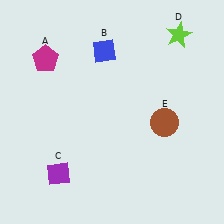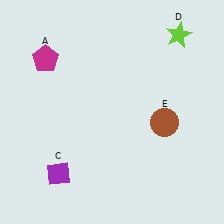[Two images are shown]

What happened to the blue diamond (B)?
The blue diamond (B) was removed in Image 2. It was in the top-left area of Image 1.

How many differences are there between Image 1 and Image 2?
There is 1 difference between the two images.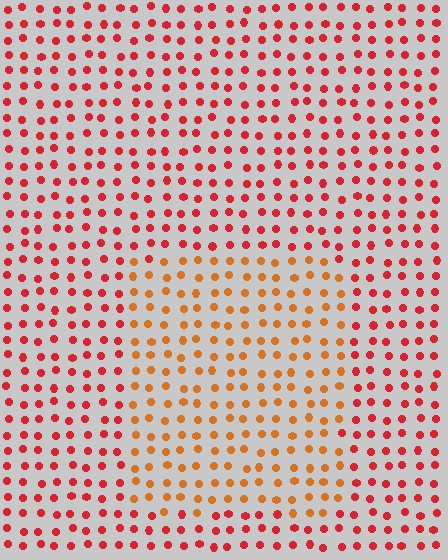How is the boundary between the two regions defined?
The boundary is defined purely by a slight shift in hue (about 31 degrees). Spacing, size, and orientation are identical on both sides.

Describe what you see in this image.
The image is filled with small red elements in a uniform arrangement. A rectangle-shaped region is visible where the elements are tinted to a slightly different hue, forming a subtle color boundary.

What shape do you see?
I see a rectangle.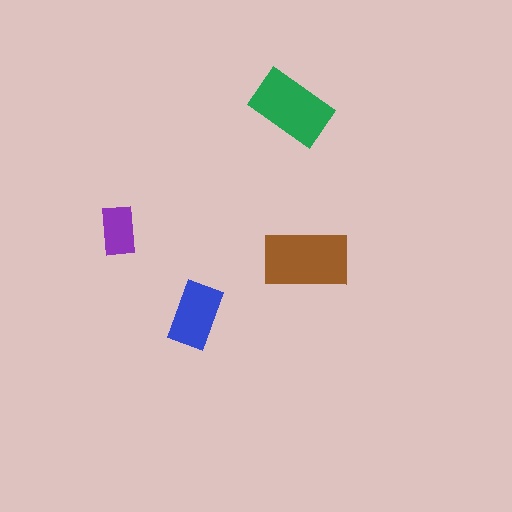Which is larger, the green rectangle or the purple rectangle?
The green one.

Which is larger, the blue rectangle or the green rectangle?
The green one.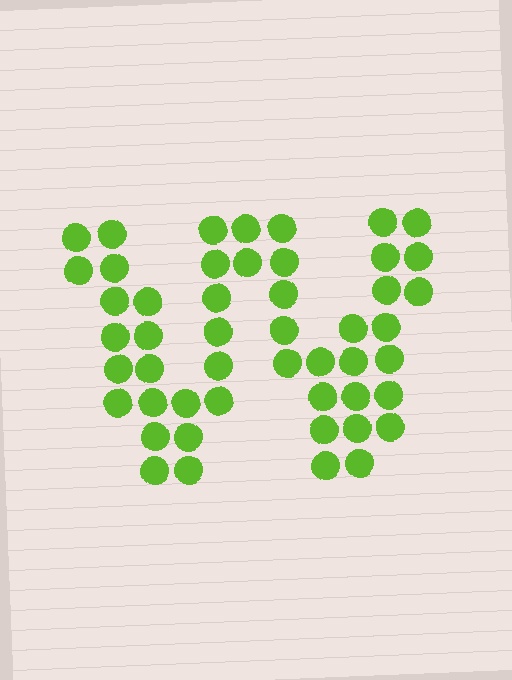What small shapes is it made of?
It is made of small circles.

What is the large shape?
The large shape is the letter W.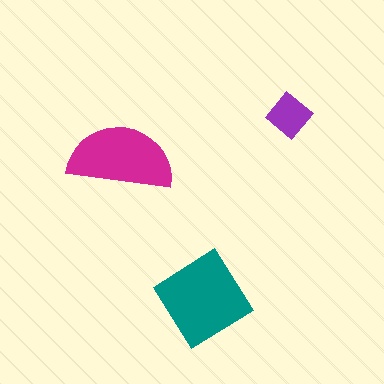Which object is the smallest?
The purple diamond.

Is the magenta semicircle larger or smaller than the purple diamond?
Larger.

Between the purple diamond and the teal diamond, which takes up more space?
The teal diamond.